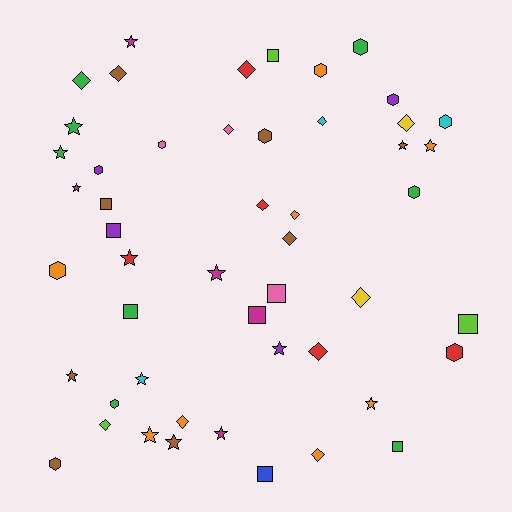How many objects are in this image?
There are 50 objects.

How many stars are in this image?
There are 15 stars.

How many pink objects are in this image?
There are 3 pink objects.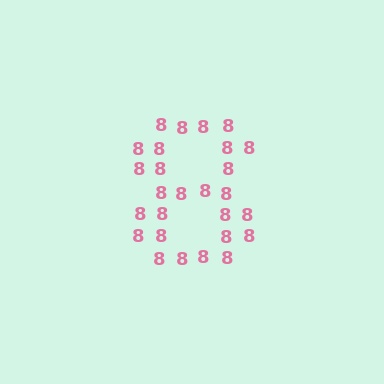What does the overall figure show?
The overall figure shows the digit 8.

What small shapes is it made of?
It is made of small digit 8's.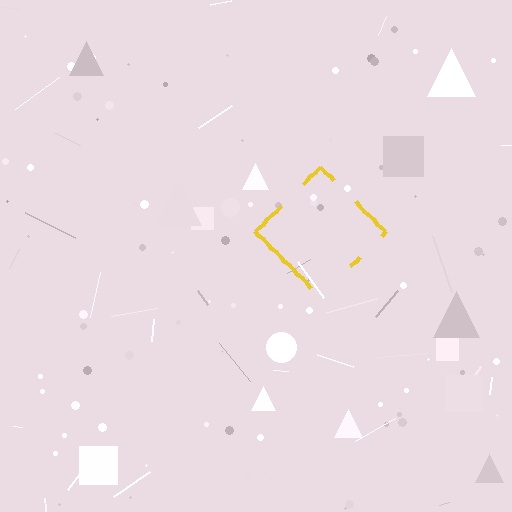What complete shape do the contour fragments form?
The contour fragments form a diamond.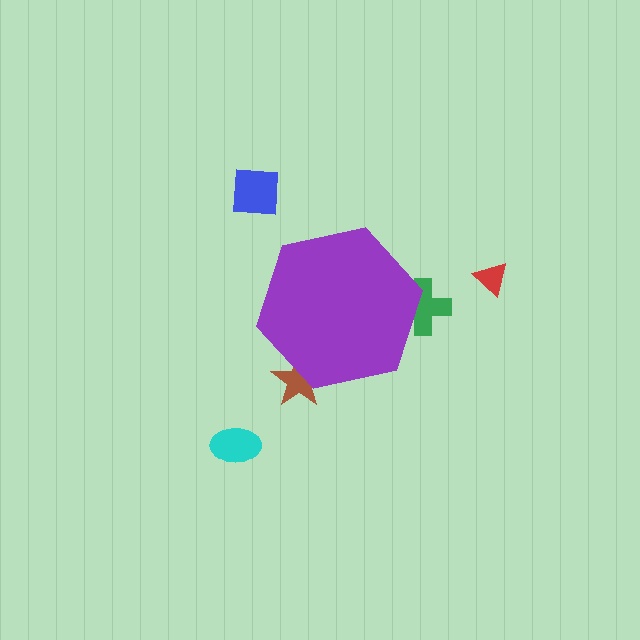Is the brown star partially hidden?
Yes, the brown star is partially hidden behind the purple hexagon.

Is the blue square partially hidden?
No, the blue square is fully visible.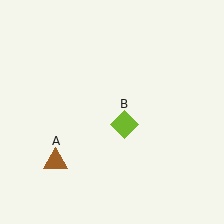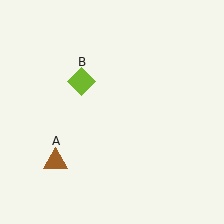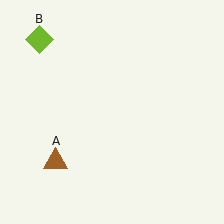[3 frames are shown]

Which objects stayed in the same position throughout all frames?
Brown triangle (object A) remained stationary.